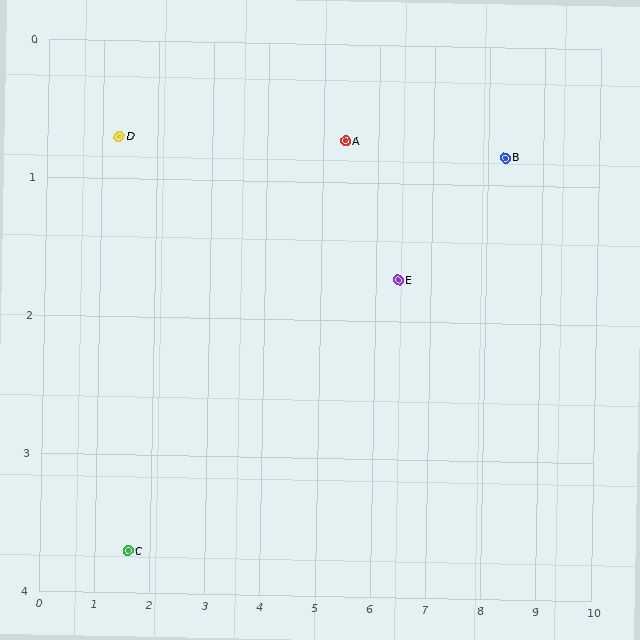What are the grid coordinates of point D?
Point D is at approximately (1.3, 0.7).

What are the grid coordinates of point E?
Point E is at approximately (6.4, 1.7).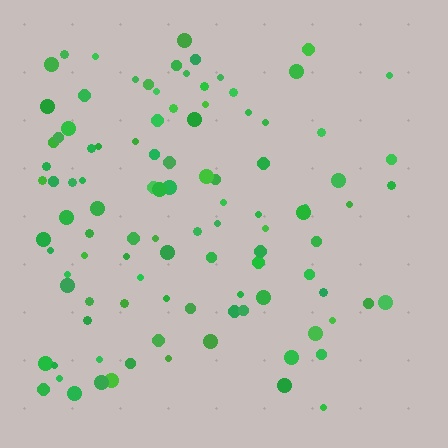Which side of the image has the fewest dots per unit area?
The right.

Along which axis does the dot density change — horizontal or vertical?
Horizontal.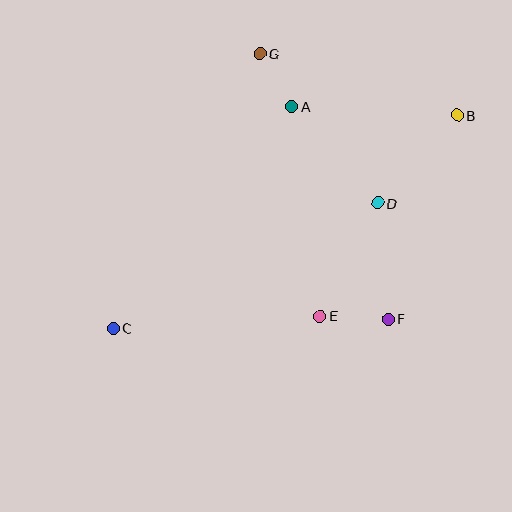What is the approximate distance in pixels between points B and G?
The distance between B and G is approximately 207 pixels.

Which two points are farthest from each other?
Points B and C are farthest from each other.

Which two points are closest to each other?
Points A and G are closest to each other.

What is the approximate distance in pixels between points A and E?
The distance between A and E is approximately 211 pixels.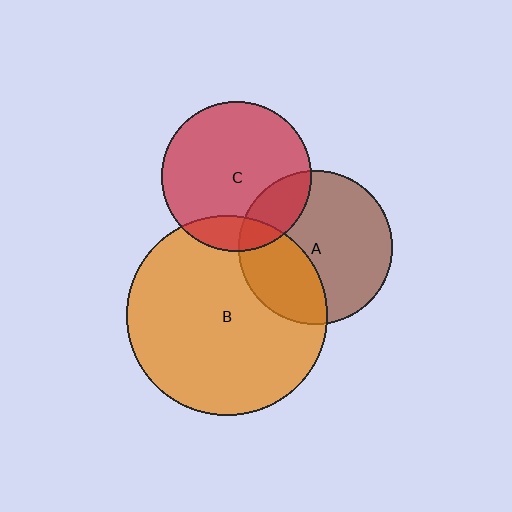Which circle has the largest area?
Circle B (orange).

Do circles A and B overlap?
Yes.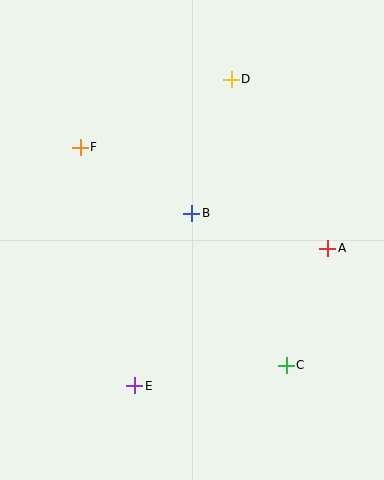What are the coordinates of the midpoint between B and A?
The midpoint between B and A is at (260, 231).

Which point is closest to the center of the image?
Point B at (192, 213) is closest to the center.